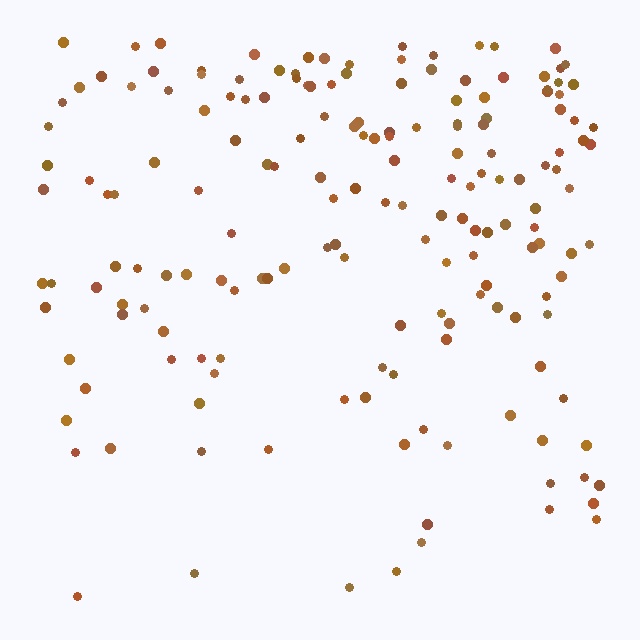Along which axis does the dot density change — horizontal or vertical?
Vertical.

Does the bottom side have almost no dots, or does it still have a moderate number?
Still a moderate number, just noticeably fewer than the top.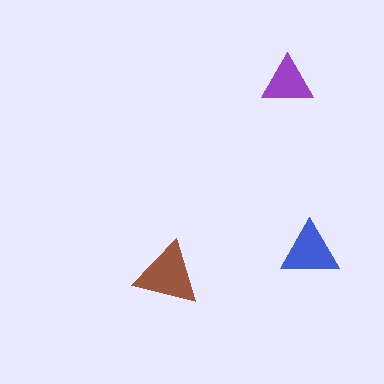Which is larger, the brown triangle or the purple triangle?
The brown one.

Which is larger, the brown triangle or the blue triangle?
The brown one.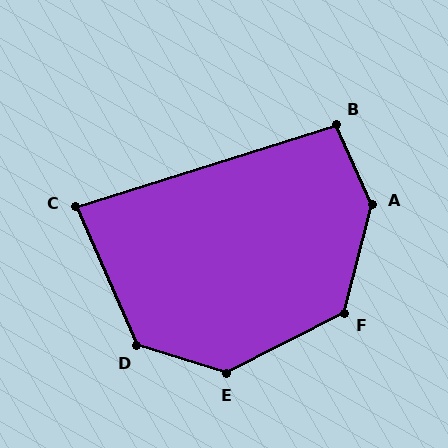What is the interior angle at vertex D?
Approximately 131 degrees (obtuse).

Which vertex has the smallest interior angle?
C, at approximately 84 degrees.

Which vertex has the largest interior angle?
A, at approximately 141 degrees.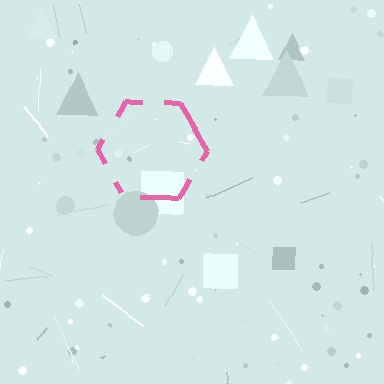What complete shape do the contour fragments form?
The contour fragments form a hexagon.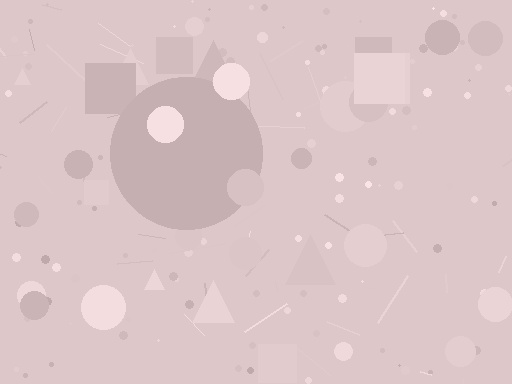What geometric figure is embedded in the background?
A circle is embedded in the background.